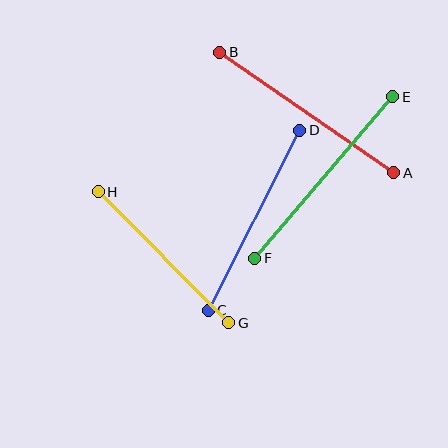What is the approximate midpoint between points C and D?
The midpoint is at approximately (254, 220) pixels.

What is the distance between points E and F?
The distance is approximately 213 pixels.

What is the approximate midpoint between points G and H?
The midpoint is at approximately (163, 257) pixels.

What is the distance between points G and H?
The distance is approximately 185 pixels.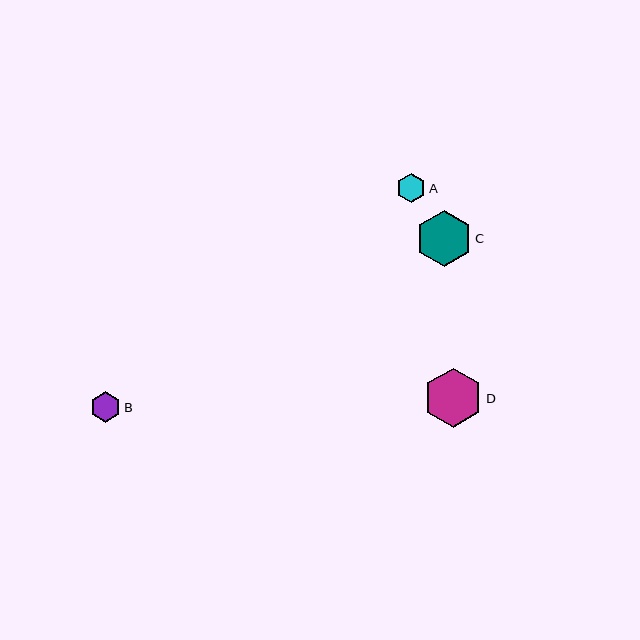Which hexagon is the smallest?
Hexagon A is the smallest with a size of approximately 29 pixels.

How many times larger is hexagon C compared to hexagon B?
Hexagon C is approximately 1.9 times the size of hexagon B.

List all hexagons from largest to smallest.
From largest to smallest: D, C, B, A.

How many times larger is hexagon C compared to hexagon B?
Hexagon C is approximately 1.9 times the size of hexagon B.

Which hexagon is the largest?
Hexagon D is the largest with a size of approximately 59 pixels.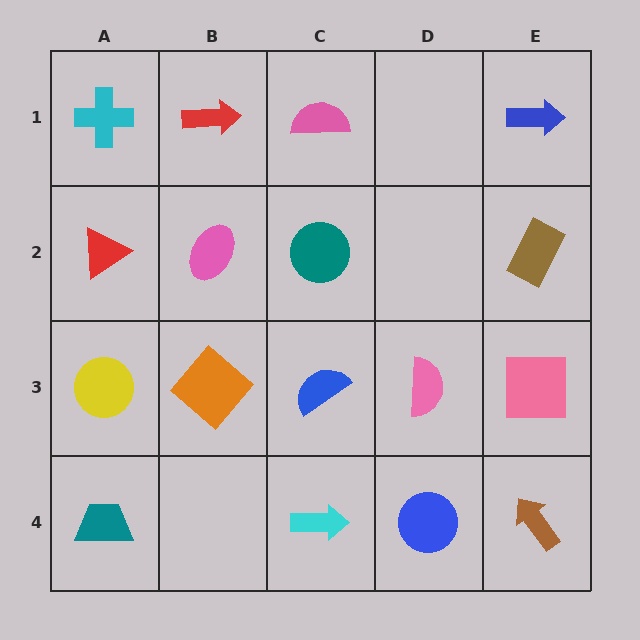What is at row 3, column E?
A pink square.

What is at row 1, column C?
A pink semicircle.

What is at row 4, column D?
A blue circle.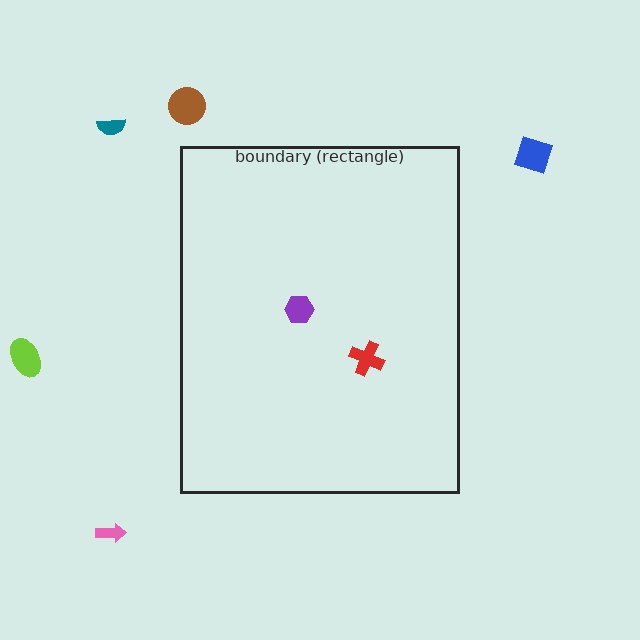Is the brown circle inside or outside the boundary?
Outside.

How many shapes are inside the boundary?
2 inside, 5 outside.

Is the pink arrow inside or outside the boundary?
Outside.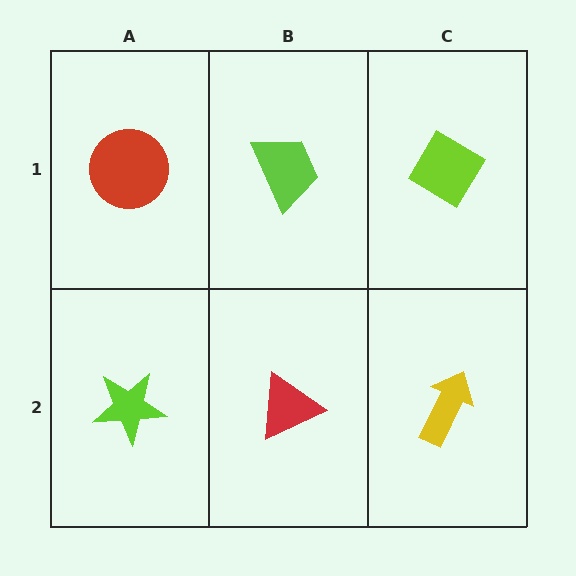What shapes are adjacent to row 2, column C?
A lime diamond (row 1, column C), a red triangle (row 2, column B).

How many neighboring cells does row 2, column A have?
2.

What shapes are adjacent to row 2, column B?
A lime trapezoid (row 1, column B), a lime star (row 2, column A), a yellow arrow (row 2, column C).